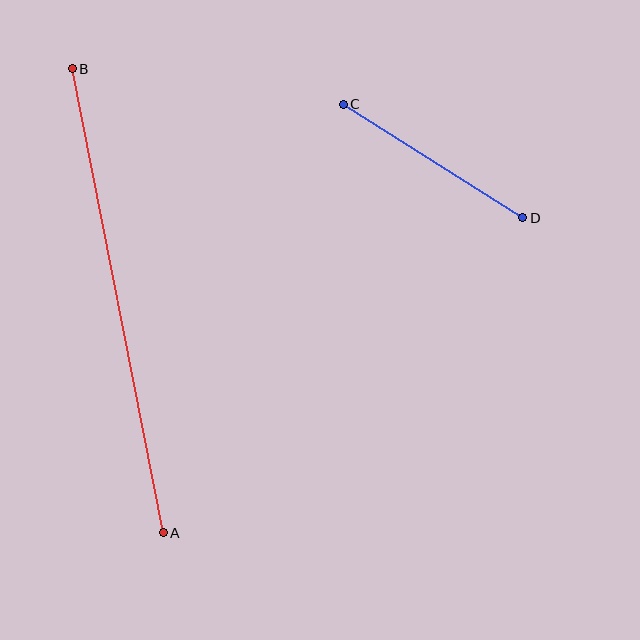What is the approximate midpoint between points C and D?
The midpoint is at approximately (433, 161) pixels.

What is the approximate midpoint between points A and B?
The midpoint is at approximately (118, 301) pixels.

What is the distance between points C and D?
The distance is approximately 212 pixels.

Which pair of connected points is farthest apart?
Points A and B are farthest apart.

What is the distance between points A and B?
The distance is approximately 473 pixels.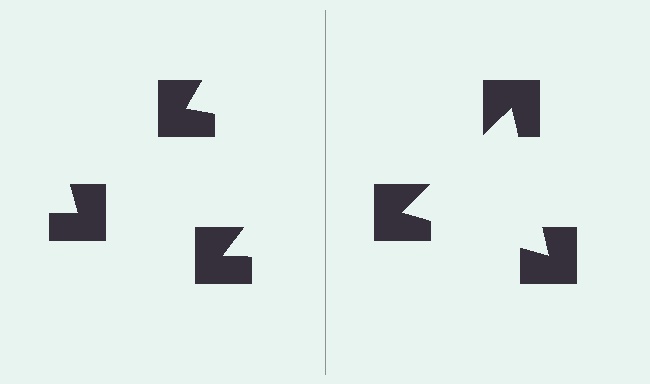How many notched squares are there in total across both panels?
6 — 3 on each side.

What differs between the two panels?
The notched squares are positioned identically on both sides; only the wedge orientations differ. On the right they align to a triangle; on the left they are misaligned.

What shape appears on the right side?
An illusory triangle.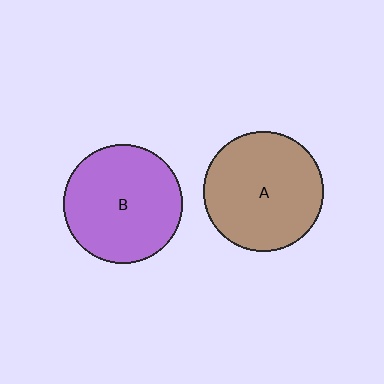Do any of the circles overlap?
No, none of the circles overlap.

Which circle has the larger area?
Circle A (brown).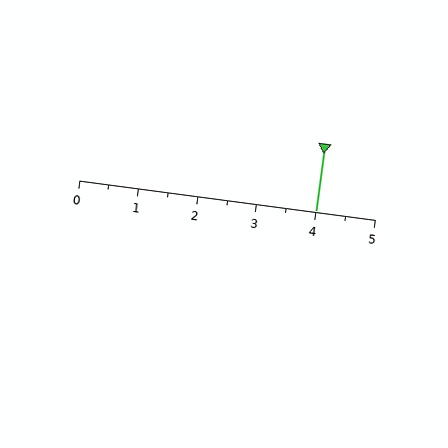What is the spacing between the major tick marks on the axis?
The major ticks are spaced 1 apart.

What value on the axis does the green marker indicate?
The marker indicates approximately 4.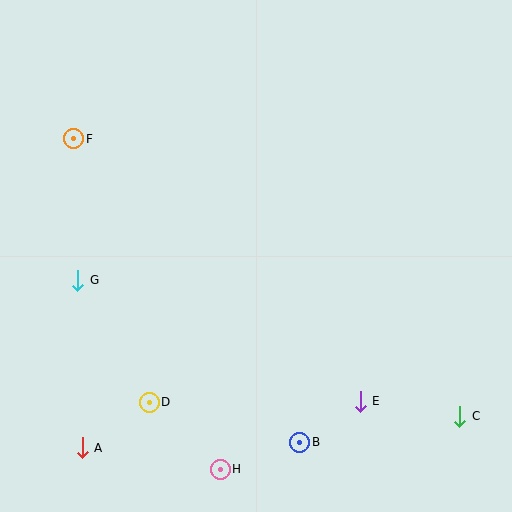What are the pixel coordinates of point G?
Point G is at (78, 280).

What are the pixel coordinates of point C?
Point C is at (460, 416).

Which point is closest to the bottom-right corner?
Point C is closest to the bottom-right corner.